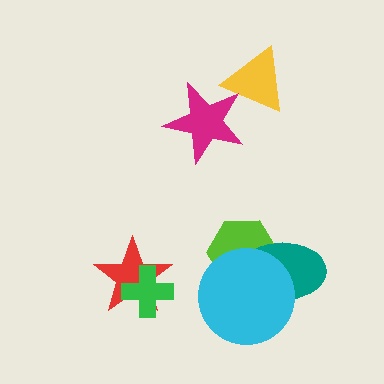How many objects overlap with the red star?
1 object overlaps with the red star.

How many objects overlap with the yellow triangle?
1 object overlaps with the yellow triangle.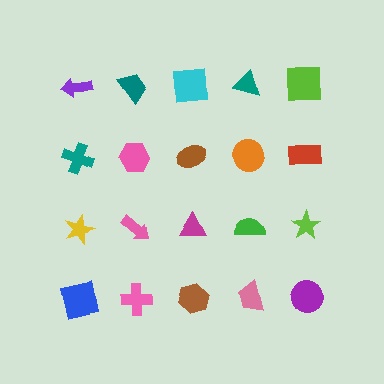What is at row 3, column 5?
A lime star.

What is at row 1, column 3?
A cyan square.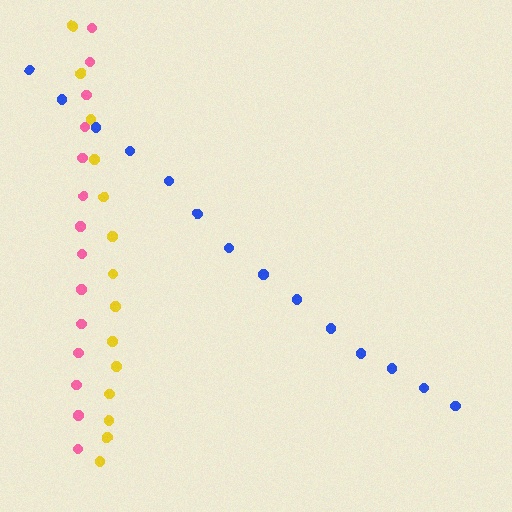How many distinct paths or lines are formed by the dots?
There are 3 distinct paths.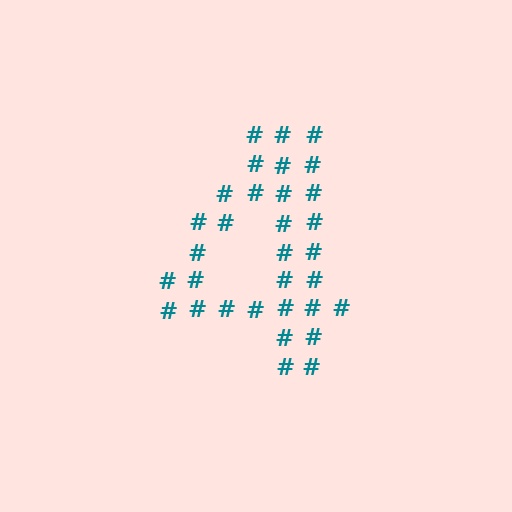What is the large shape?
The large shape is the digit 4.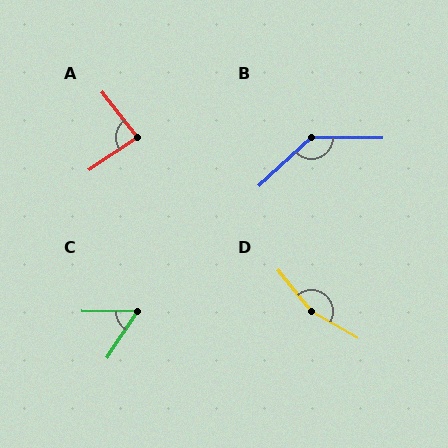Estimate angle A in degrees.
Approximately 86 degrees.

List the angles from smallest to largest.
C (58°), A (86°), B (137°), D (159°).